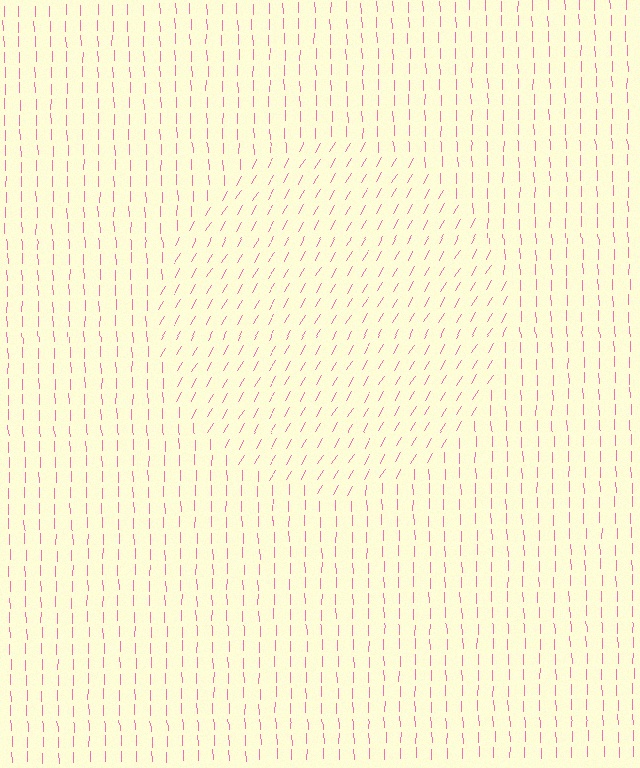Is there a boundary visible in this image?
Yes, there is a texture boundary formed by a change in line orientation.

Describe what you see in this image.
The image is filled with small pink line segments. A circle region in the image has lines oriented differently from the surrounding lines, creating a visible texture boundary.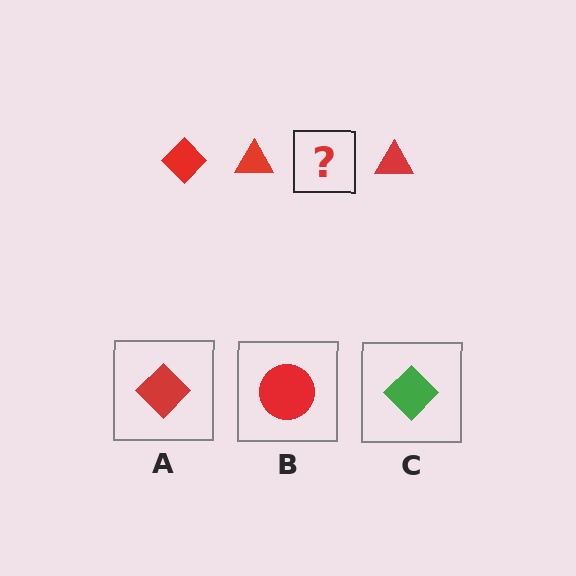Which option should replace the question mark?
Option A.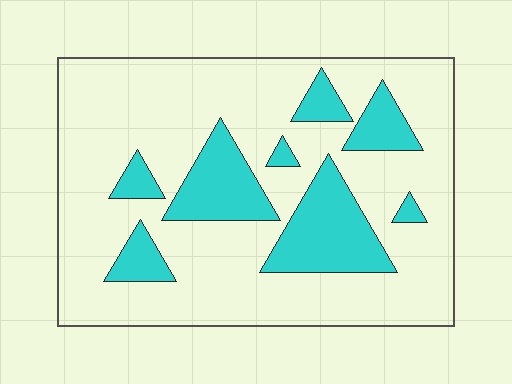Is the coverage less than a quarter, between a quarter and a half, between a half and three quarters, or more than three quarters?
Less than a quarter.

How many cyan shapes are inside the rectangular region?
8.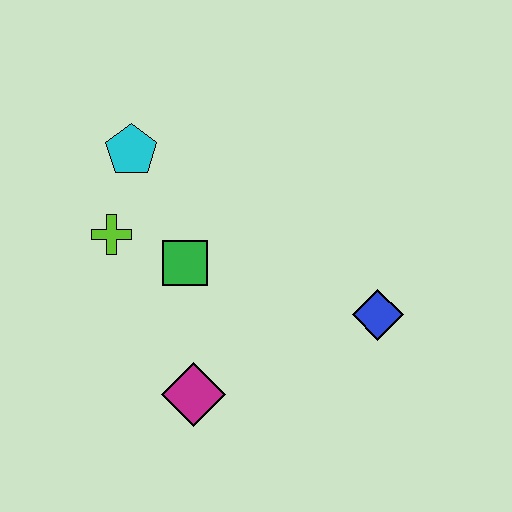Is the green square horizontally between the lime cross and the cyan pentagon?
No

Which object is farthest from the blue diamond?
The cyan pentagon is farthest from the blue diamond.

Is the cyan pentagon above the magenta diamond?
Yes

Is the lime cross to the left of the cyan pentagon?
Yes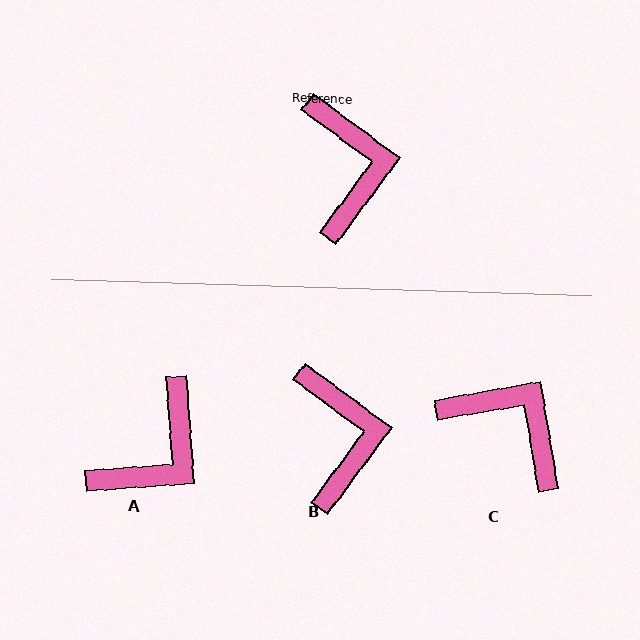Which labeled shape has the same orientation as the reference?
B.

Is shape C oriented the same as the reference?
No, it is off by about 46 degrees.